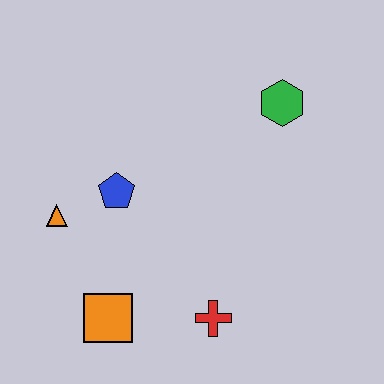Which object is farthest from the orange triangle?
The green hexagon is farthest from the orange triangle.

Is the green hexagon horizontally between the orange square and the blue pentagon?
No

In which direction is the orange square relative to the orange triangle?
The orange square is below the orange triangle.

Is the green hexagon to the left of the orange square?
No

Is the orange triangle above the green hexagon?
No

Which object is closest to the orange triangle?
The blue pentagon is closest to the orange triangle.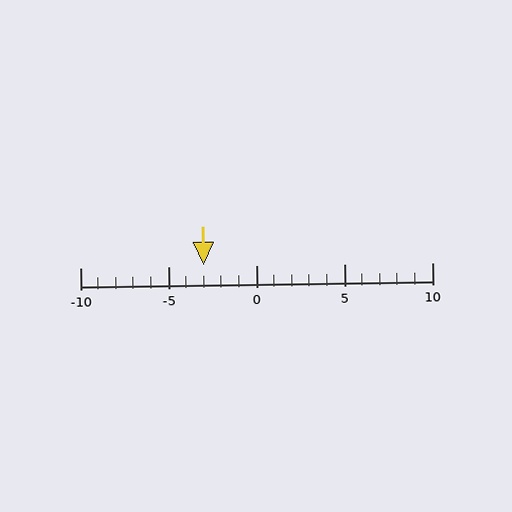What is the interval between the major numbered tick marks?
The major tick marks are spaced 5 units apart.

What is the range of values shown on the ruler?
The ruler shows values from -10 to 10.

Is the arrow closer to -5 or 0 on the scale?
The arrow is closer to -5.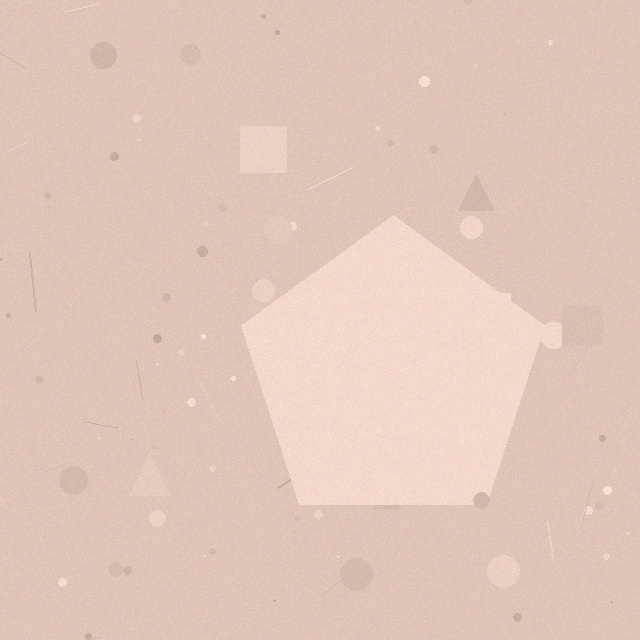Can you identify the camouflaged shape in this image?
The camouflaged shape is a pentagon.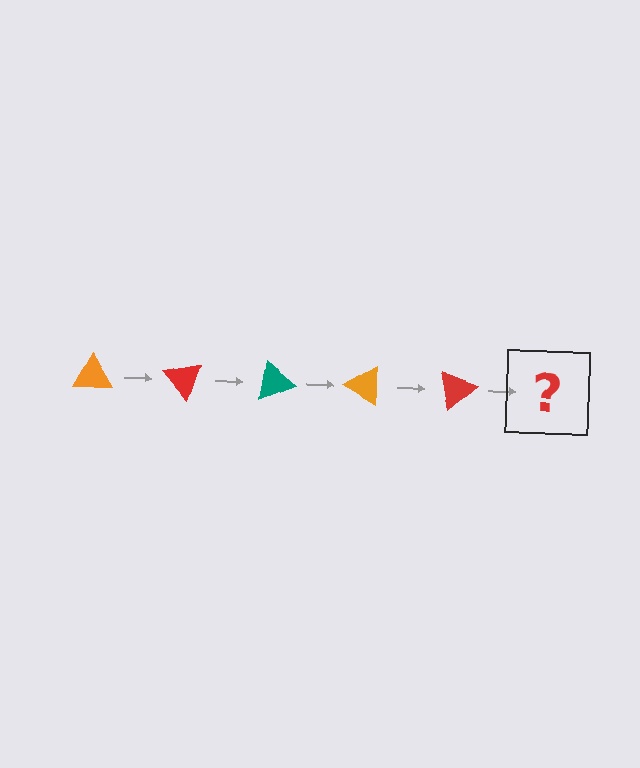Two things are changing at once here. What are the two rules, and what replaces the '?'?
The two rules are that it rotates 50 degrees each step and the color cycles through orange, red, and teal. The '?' should be a teal triangle, rotated 250 degrees from the start.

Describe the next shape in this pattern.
It should be a teal triangle, rotated 250 degrees from the start.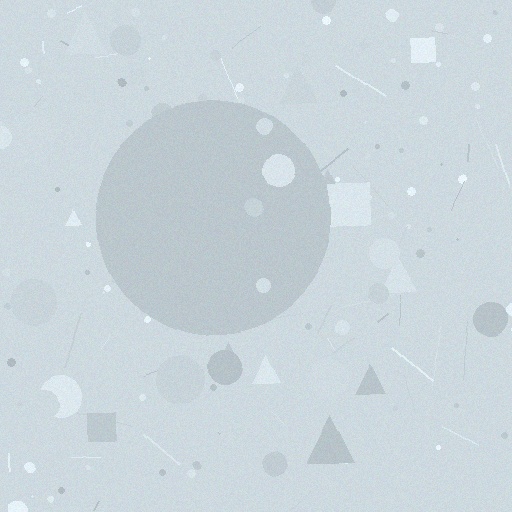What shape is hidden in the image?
A circle is hidden in the image.